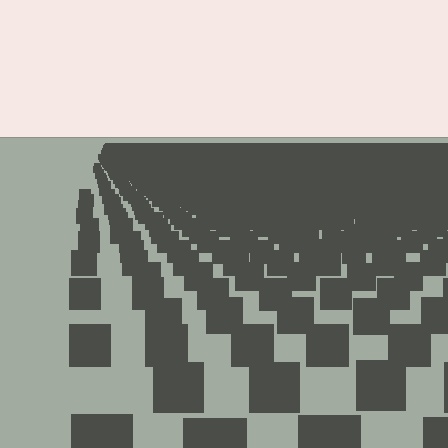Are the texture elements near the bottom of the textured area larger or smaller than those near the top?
Larger. Near the bottom, elements are closer to the viewer and appear at a bigger on-screen size.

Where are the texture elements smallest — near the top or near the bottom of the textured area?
Near the top.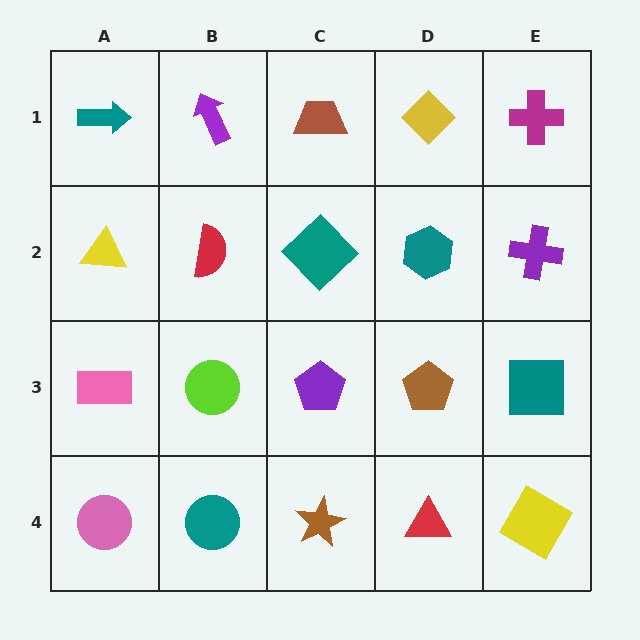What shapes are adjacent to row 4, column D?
A brown pentagon (row 3, column D), a brown star (row 4, column C), a yellow diamond (row 4, column E).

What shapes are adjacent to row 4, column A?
A pink rectangle (row 3, column A), a teal circle (row 4, column B).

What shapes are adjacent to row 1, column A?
A yellow triangle (row 2, column A), a purple arrow (row 1, column B).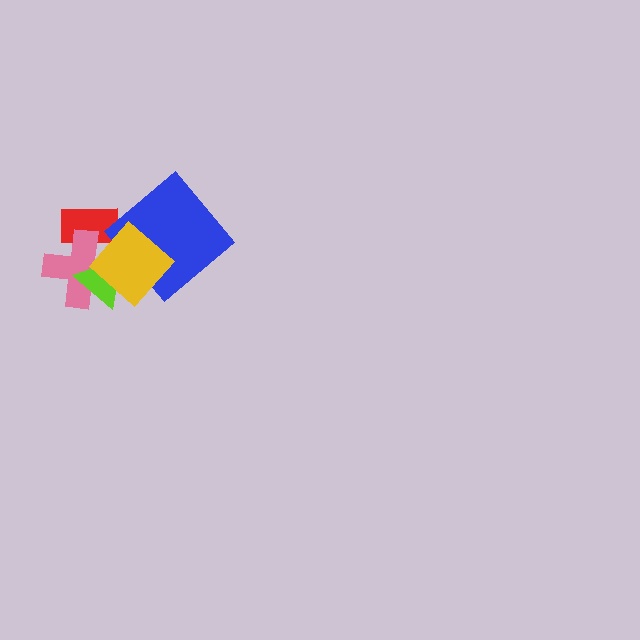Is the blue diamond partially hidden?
Yes, it is partially covered by another shape.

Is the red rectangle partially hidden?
Yes, it is partially covered by another shape.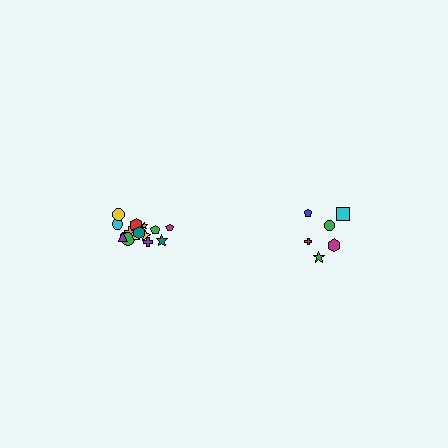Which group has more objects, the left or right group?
The left group.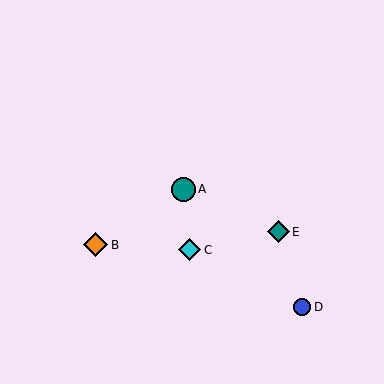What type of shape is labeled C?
Shape C is a cyan diamond.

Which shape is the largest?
The orange diamond (labeled B) is the largest.